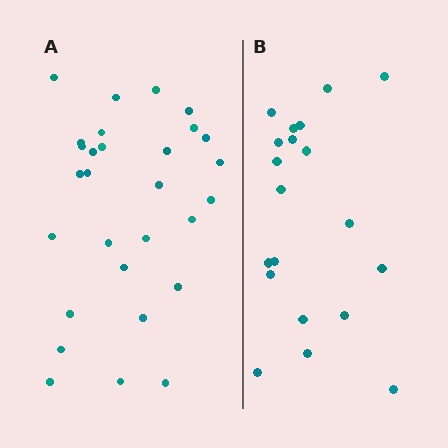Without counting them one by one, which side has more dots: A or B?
Region A (the left region) has more dots.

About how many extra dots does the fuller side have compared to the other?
Region A has roughly 8 or so more dots than region B.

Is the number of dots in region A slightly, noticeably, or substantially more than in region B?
Region A has substantially more. The ratio is roughly 1.4 to 1.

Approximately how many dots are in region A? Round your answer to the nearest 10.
About 30 dots. (The exact count is 29, which rounds to 30.)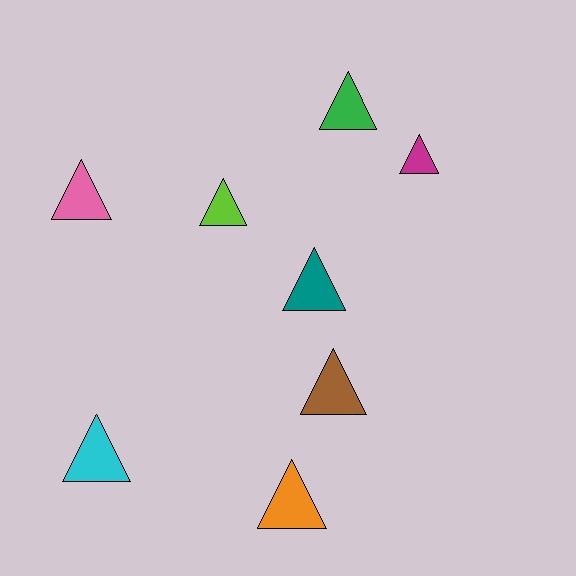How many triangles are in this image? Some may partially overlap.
There are 8 triangles.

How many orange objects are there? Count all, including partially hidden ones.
There is 1 orange object.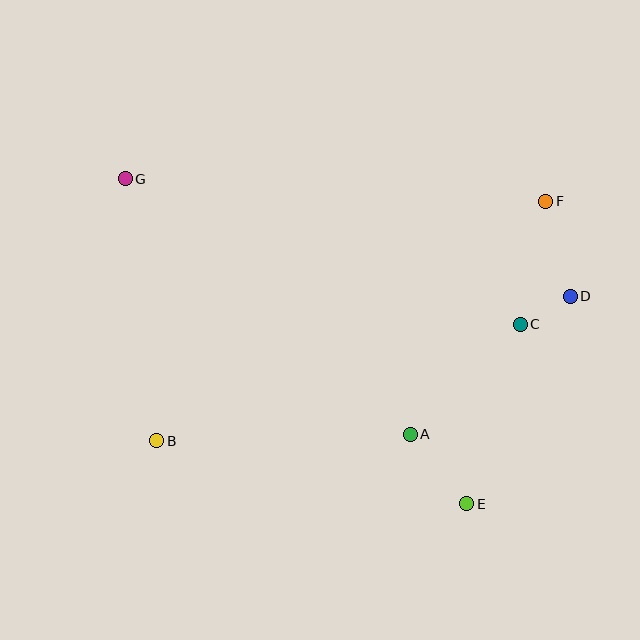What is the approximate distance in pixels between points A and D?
The distance between A and D is approximately 212 pixels.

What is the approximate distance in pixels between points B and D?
The distance between B and D is approximately 438 pixels.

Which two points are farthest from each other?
Points E and G are farthest from each other.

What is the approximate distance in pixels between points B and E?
The distance between B and E is approximately 317 pixels.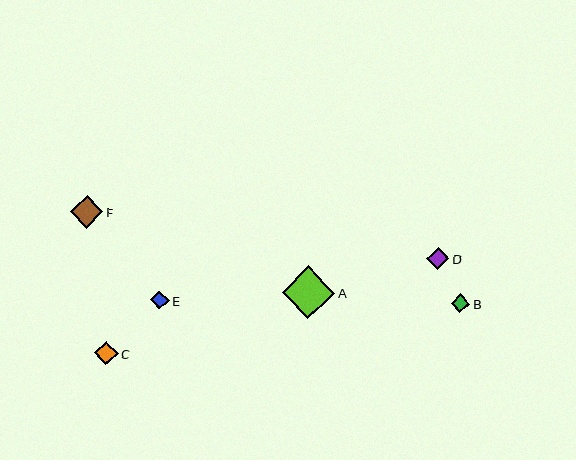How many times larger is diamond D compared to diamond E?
Diamond D is approximately 1.2 times the size of diamond E.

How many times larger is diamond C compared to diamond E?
Diamond C is approximately 1.3 times the size of diamond E.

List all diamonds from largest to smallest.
From largest to smallest: A, F, C, D, B, E.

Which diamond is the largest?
Diamond A is the largest with a size of approximately 53 pixels.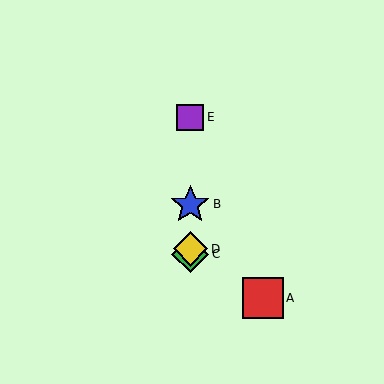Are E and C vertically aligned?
Yes, both are at x≈190.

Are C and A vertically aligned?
No, C is at x≈190 and A is at x≈263.